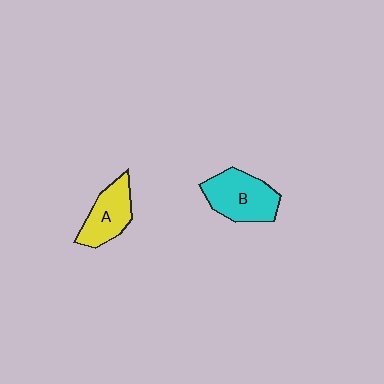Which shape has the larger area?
Shape B (cyan).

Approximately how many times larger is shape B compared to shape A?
Approximately 1.3 times.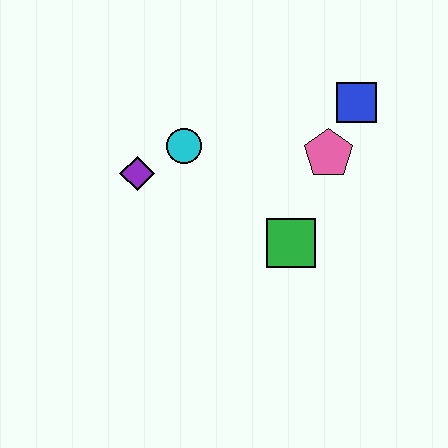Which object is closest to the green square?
The pink pentagon is closest to the green square.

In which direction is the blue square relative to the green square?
The blue square is above the green square.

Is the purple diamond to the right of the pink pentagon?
No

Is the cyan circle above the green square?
Yes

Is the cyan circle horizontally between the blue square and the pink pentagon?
No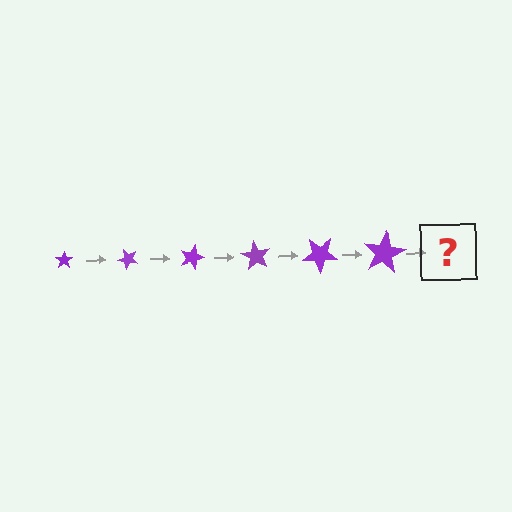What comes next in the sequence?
The next element should be a star, larger than the previous one and rotated 270 degrees from the start.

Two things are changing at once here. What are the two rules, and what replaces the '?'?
The two rules are that the star grows larger each step and it rotates 45 degrees each step. The '?' should be a star, larger than the previous one and rotated 270 degrees from the start.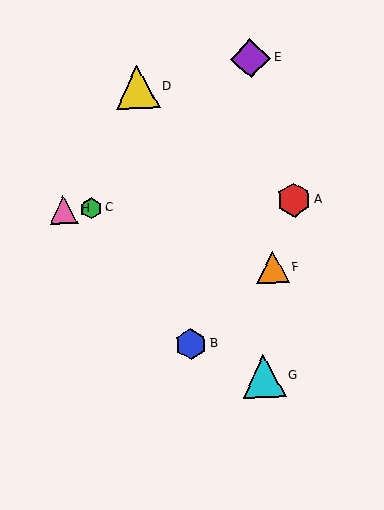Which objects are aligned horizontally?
Objects A, C, H are aligned horizontally.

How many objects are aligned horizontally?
3 objects (A, C, H) are aligned horizontally.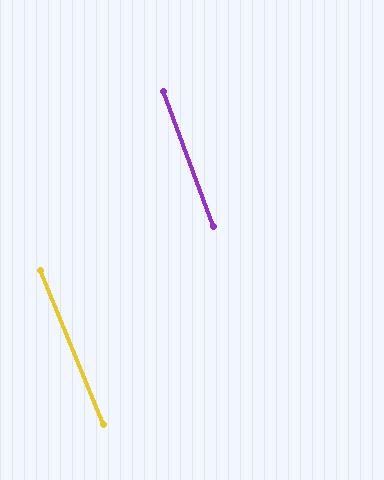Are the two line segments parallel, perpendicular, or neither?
Parallel — their directions differ by only 1.7°.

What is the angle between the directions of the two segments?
Approximately 2 degrees.